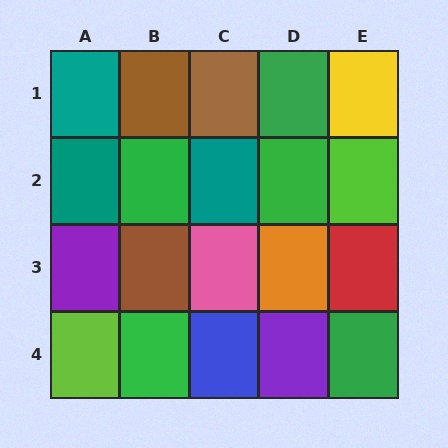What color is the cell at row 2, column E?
Lime.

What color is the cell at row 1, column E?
Yellow.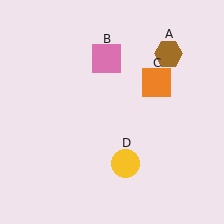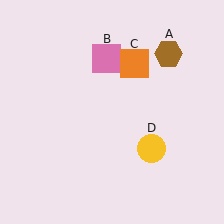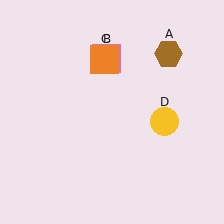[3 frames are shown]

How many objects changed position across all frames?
2 objects changed position: orange square (object C), yellow circle (object D).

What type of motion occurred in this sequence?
The orange square (object C), yellow circle (object D) rotated counterclockwise around the center of the scene.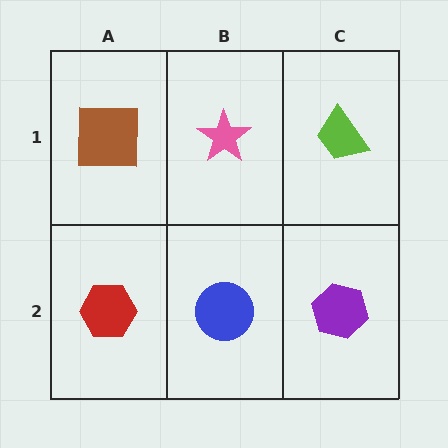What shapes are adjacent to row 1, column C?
A purple hexagon (row 2, column C), a pink star (row 1, column B).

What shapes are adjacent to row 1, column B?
A blue circle (row 2, column B), a brown square (row 1, column A), a lime trapezoid (row 1, column C).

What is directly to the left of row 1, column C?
A pink star.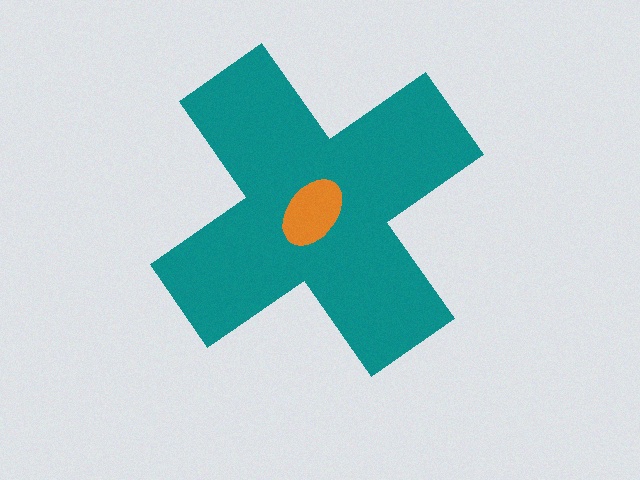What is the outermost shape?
The teal cross.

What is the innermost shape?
The orange ellipse.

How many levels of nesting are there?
2.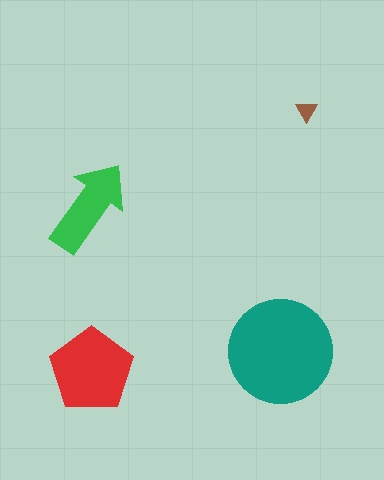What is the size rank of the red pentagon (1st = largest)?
2nd.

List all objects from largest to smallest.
The teal circle, the red pentagon, the green arrow, the brown triangle.